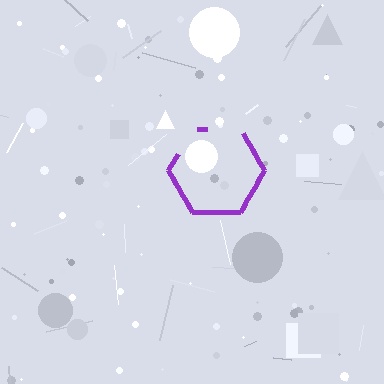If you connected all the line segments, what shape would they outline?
They would outline a hexagon.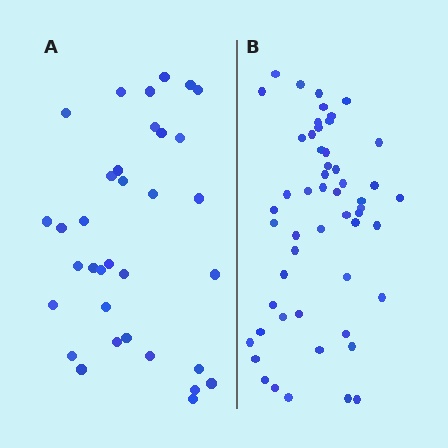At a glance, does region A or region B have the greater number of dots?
Region B (the right region) has more dots.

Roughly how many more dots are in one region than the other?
Region B has approximately 20 more dots than region A.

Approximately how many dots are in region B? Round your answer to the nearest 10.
About 50 dots. (The exact count is 53, which rounds to 50.)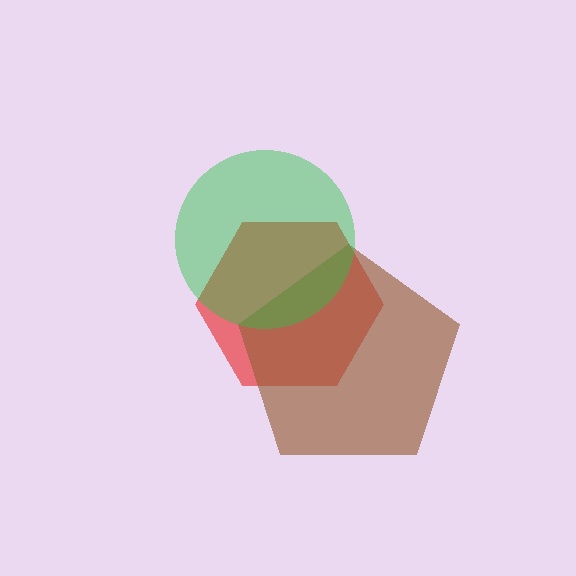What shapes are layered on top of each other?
The layered shapes are: a red hexagon, a brown pentagon, a green circle.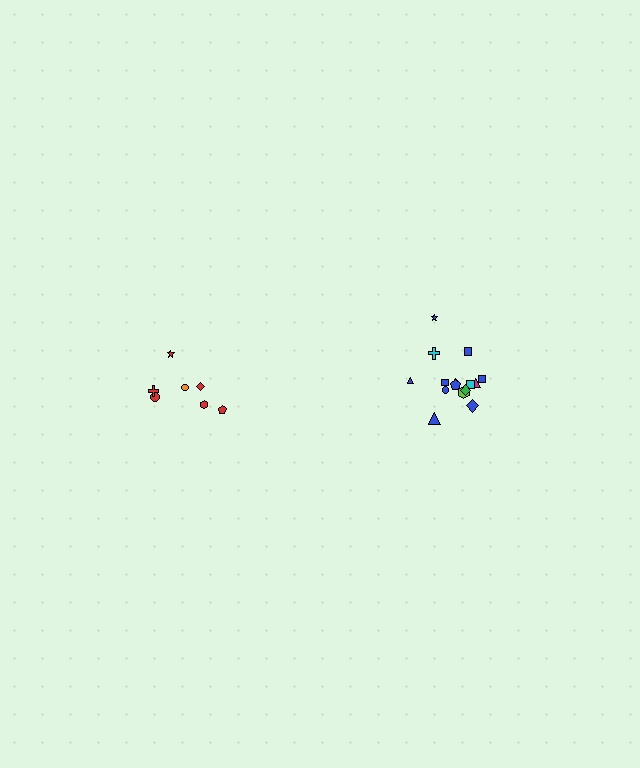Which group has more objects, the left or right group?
The right group.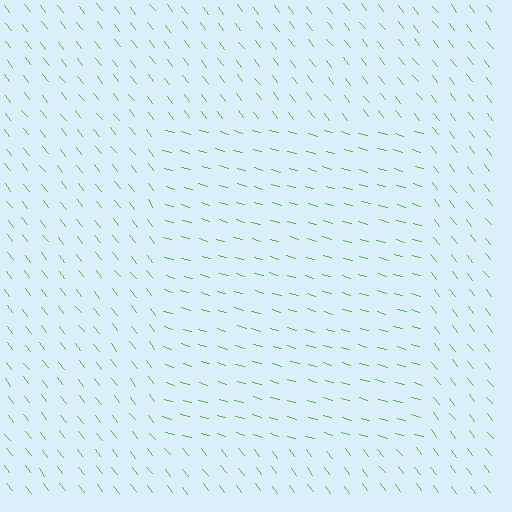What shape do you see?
I see a rectangle.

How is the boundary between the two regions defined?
The boundary is defined purely by a change in line orientation (approximately 36 degrees difference). All lines are the same color and thickness.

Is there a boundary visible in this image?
Yes, there is a texture boundary formed by a change in line orientation.